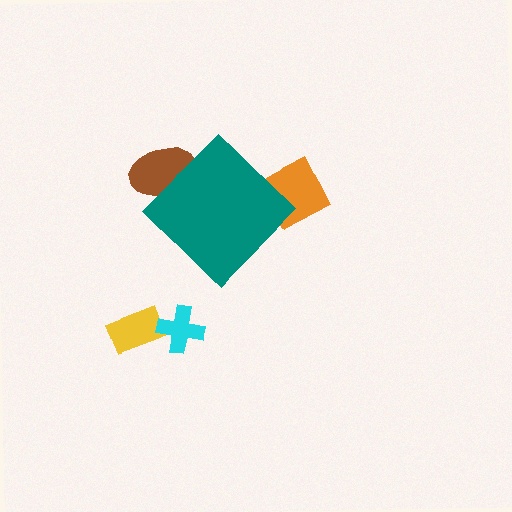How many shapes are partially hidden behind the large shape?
2 shapes are partially hidden.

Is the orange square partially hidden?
Yes, the orange square is partially hidden behind the teal diamond.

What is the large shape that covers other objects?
A teal diamond.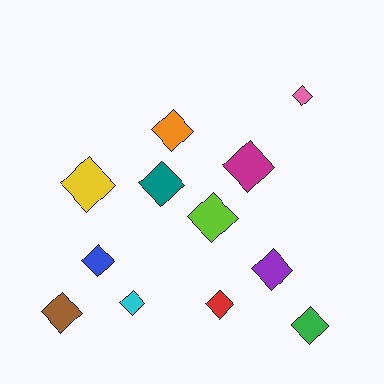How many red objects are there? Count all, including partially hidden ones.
There is 1 red object.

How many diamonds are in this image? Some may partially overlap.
There are 12 diamonds.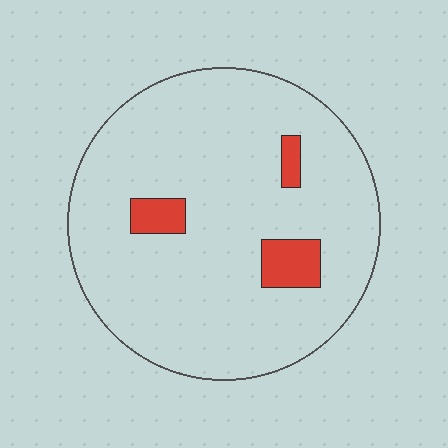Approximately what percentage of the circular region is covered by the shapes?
Approximately 10%.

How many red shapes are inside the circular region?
3.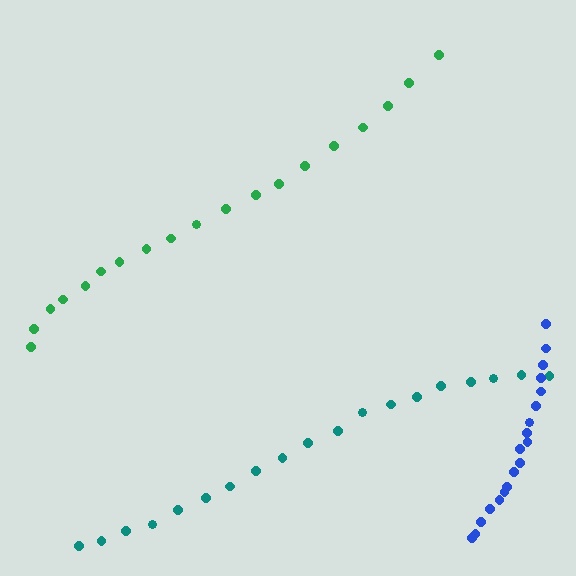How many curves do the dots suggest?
There are 3 distinct paths.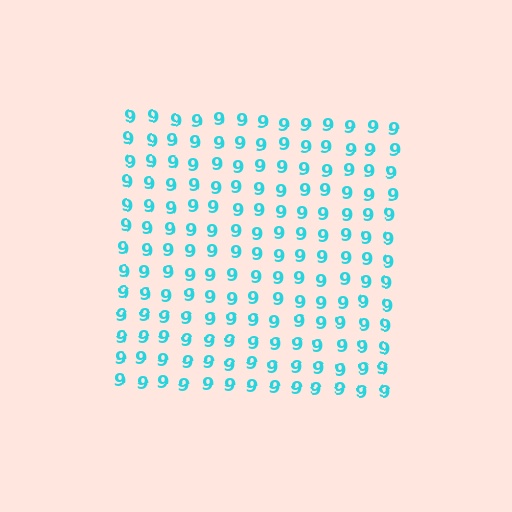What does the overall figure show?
The overall figure shows a square.